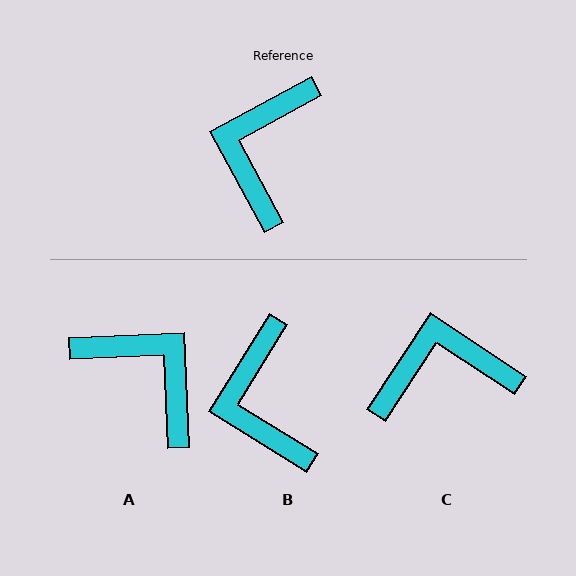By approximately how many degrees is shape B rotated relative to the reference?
Approximately 30 degrees counter-clockwise.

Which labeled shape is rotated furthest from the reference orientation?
A, about 115 degrees away.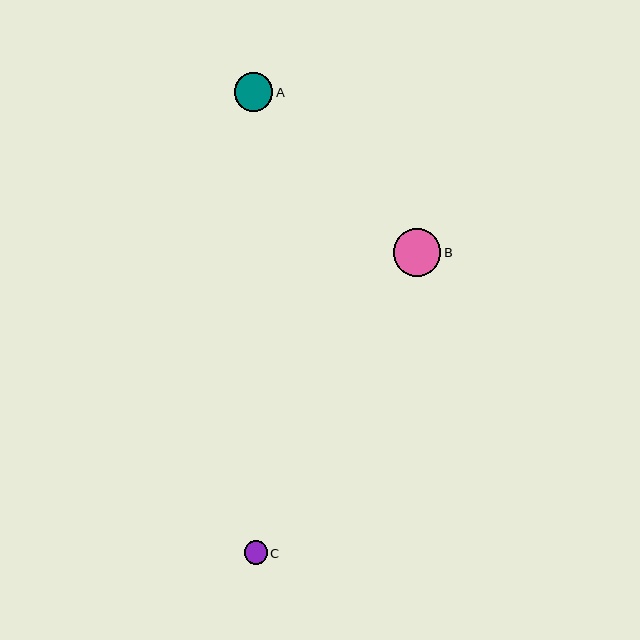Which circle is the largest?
Circle B is the largest with a size of approximately 48 pixels.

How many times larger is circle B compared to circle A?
Circle B is approximately 1.2 times the size of circle A.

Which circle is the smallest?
Circle C is the smallest with a size of approximately 23 pixels.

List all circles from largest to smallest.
From largest to smallest: B, A, C.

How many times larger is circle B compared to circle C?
Circle B is approximately 2.0 times the size of circle C.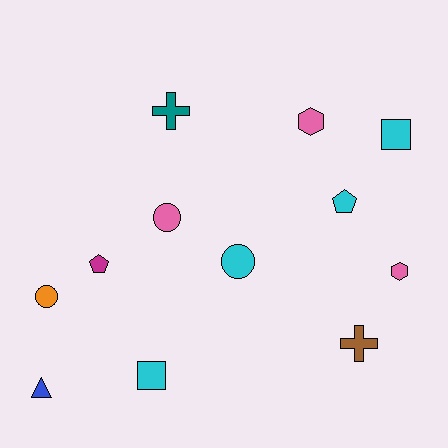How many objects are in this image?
There are 12 objects.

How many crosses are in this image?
There are 2 crosses.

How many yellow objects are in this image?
There are no yellow objects.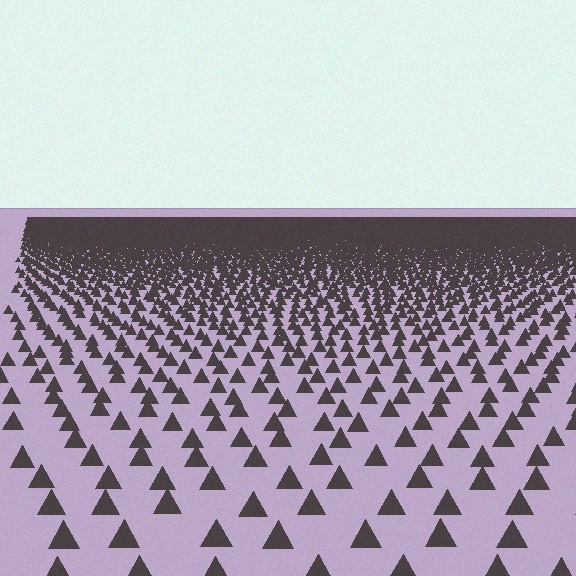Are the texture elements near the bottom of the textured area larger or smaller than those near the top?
Larger. Near the bottom, elements are closer to the viewer and appear at a bigger on-screen size.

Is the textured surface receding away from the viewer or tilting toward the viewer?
The surface is receding away from the viewer. Texture elements get smaller and denser toward the top.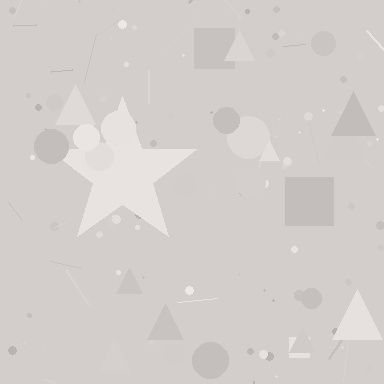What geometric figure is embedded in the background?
A star is embedded in the background.